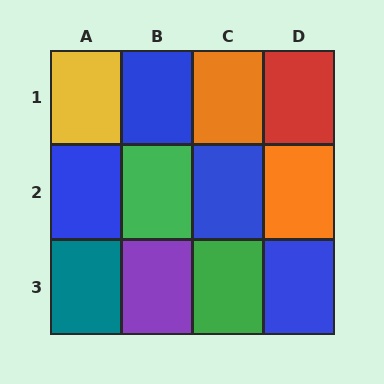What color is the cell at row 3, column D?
Blue.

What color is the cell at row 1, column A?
Yellow.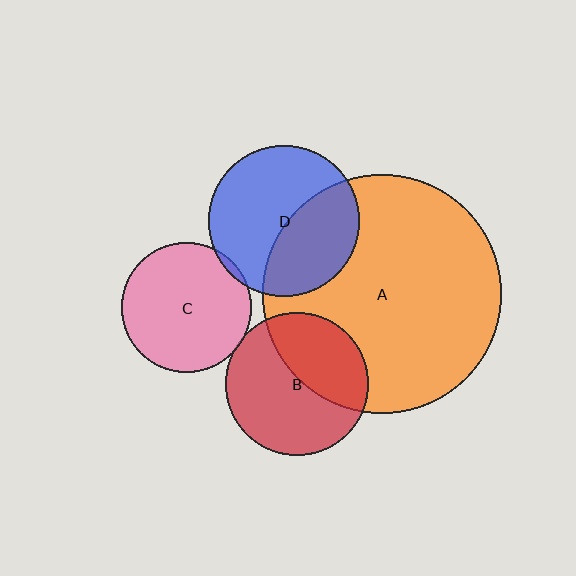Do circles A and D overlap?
Yes.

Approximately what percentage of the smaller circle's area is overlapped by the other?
Approximately 40%.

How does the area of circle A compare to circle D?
Approximately 2.5 times.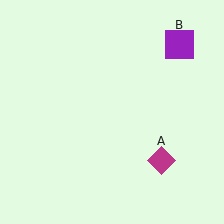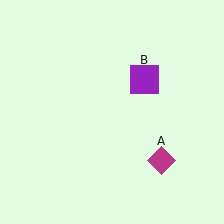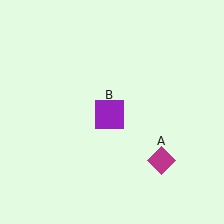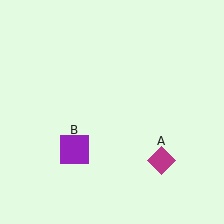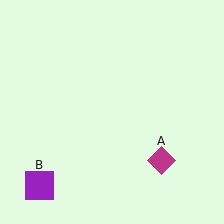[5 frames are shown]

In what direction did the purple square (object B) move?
The purple square (object B) moved down and to the left.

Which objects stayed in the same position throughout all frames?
Magenta diamond (object A) remained stationary.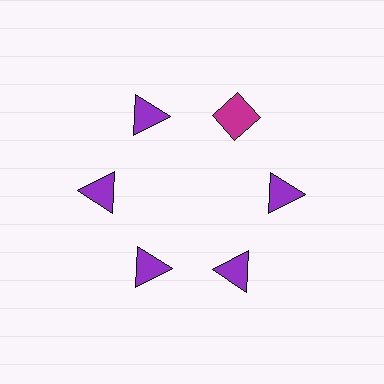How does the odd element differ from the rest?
It differs in both color (magenta instead of purple) and shape (diamond instead of triangle).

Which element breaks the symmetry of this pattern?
The magenta diamond at roughly the 1 o'clock position breaks the symmetry. All other shapes are purple triangles.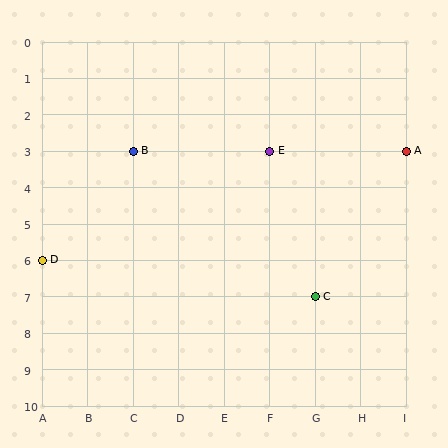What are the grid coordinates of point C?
Point C is at grid coordinates (G, 7).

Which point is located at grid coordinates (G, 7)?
Point C is at (G, 7).